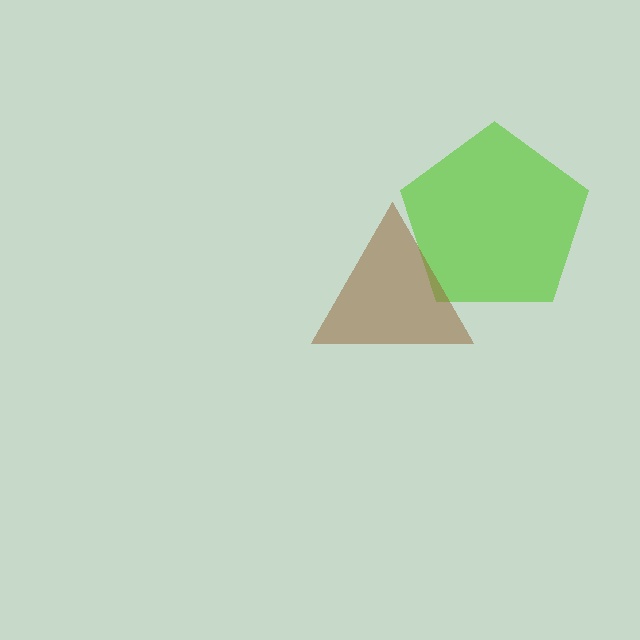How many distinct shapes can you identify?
There are 2 distinct shapes: a lime pentagon, a brown triangle.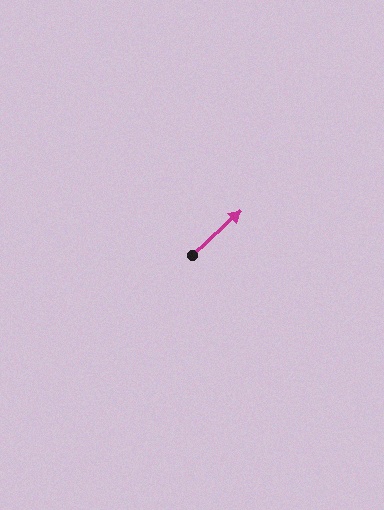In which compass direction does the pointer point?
Northeast.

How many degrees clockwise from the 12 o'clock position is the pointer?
Approximately 47 degrees.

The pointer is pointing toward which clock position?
Roughly 2 o'clock.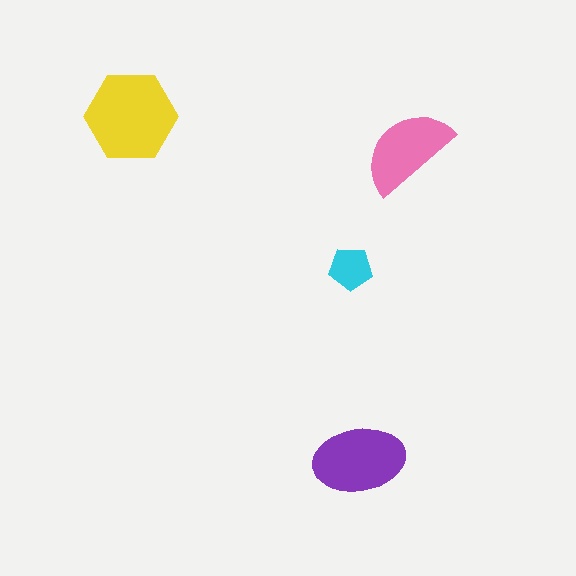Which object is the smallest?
The cyan pentagon.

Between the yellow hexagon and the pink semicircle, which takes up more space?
The yellow hexagon.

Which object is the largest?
The yellow hexagon.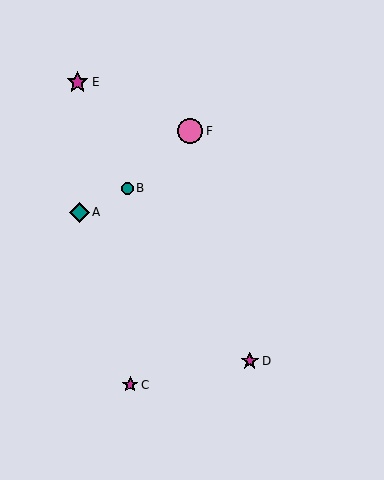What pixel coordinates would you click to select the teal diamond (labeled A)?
Click at (79, 212) to select the teal diamond A.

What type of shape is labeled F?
Shape F is a pink circle.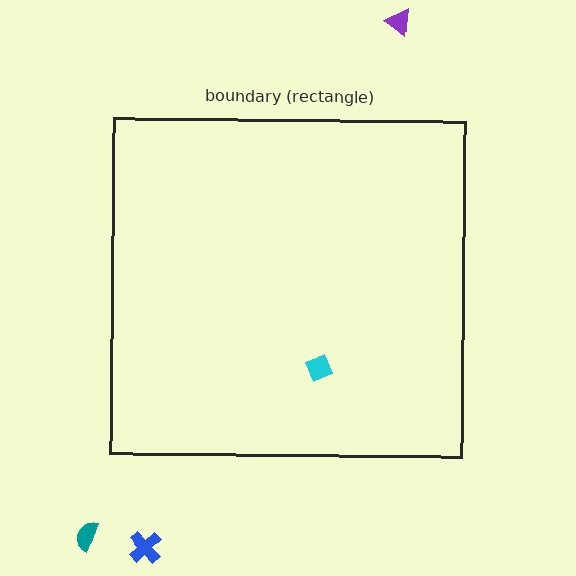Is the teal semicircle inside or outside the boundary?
Outside.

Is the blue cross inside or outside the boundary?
Outside.